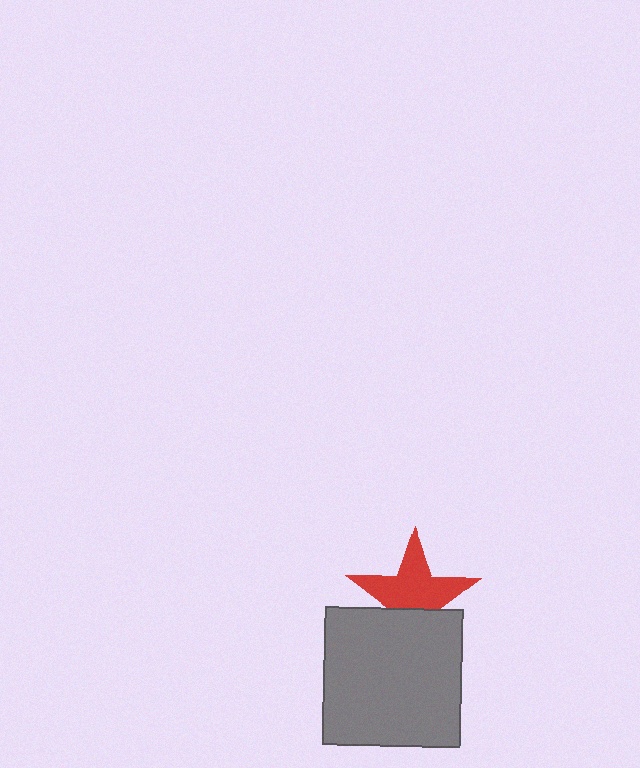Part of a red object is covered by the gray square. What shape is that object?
It is a star.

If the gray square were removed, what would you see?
You would see the complete red star.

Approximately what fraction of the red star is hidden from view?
Roughly 36% of the red star is hidden behind the gray square.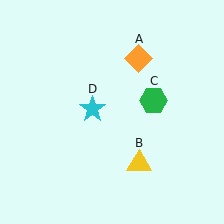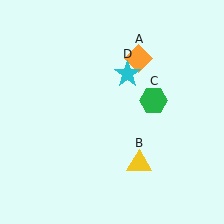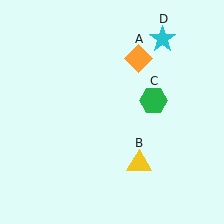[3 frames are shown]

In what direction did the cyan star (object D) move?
The cyan star (object D) moved up and to the right.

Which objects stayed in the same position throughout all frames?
Orange diamond (object A) and yellow triangle (object B) and green hexagon (object C) remained stationary.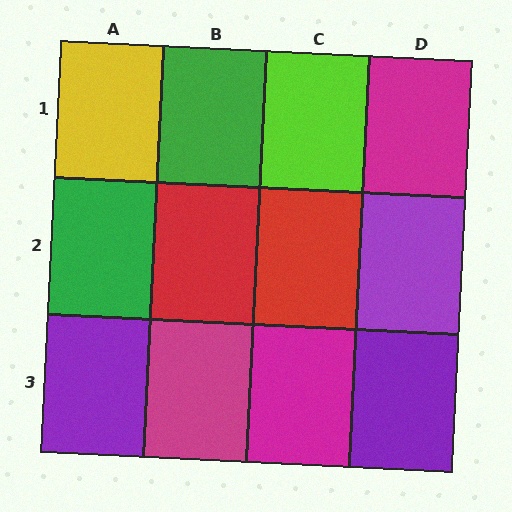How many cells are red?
2 cells are red.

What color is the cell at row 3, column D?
Purple.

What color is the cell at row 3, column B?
Magenta.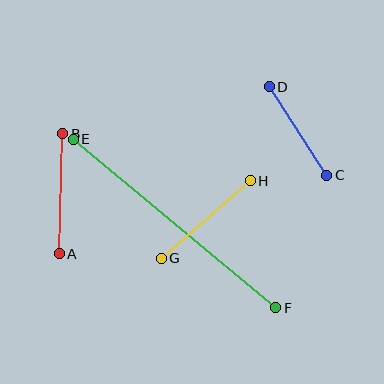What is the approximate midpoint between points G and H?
The midpoint is at approximately (206, 219) pixels.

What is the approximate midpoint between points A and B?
The midpoint is at approximately (61, 194) pixels.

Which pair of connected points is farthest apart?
Points E and F are farthest apart.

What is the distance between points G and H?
The distance is approximately 118 pixels.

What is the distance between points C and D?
The distance is approximately 105 pixels.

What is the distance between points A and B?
The distance is approximately 120 pixels.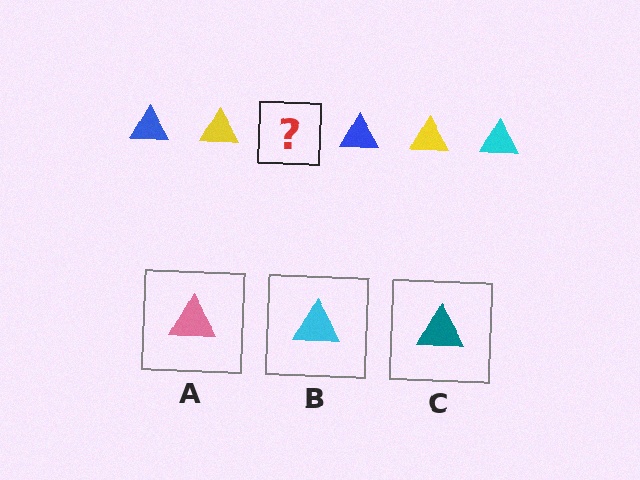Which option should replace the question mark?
Option B.